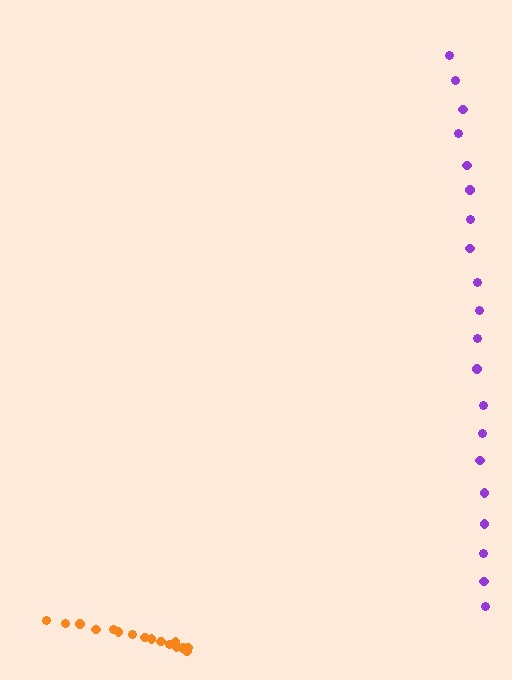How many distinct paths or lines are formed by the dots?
There are 2 distinct paths.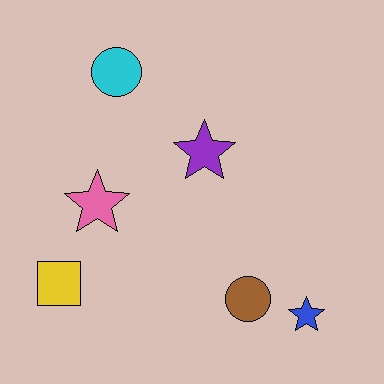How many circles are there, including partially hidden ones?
There are 2 circles.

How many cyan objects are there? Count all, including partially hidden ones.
There is 1 cyan object.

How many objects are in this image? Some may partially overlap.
There are 6 objects.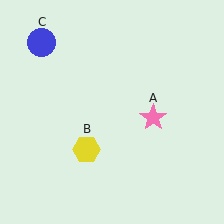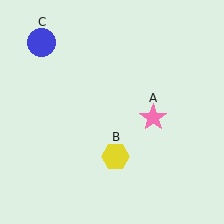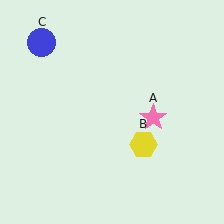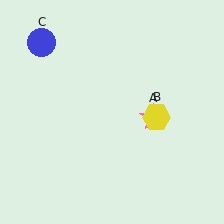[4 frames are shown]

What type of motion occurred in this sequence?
The yellow hexagon (object B) rotated counterclockwise around the center of the scene.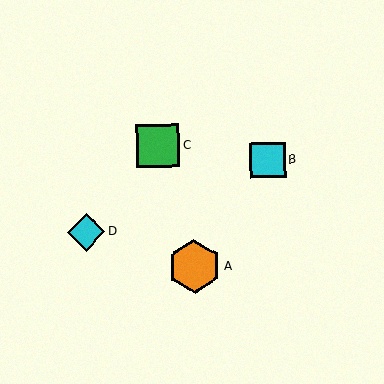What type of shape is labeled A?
Shape A is an orange hexagon.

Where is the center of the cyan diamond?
The center of the cyan diamond is at (86, 232).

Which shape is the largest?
The orange hexagon (labeled A) is the largest.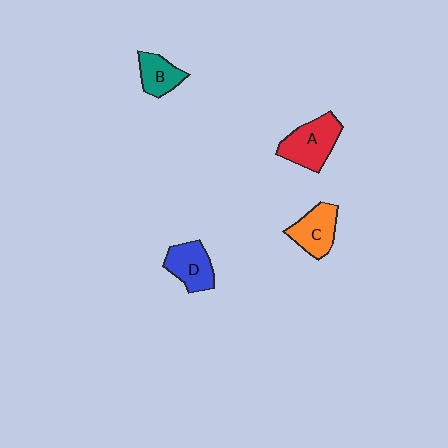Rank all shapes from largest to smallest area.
From largest to smallest: A (red), C (orange), D (blue), B (teal).